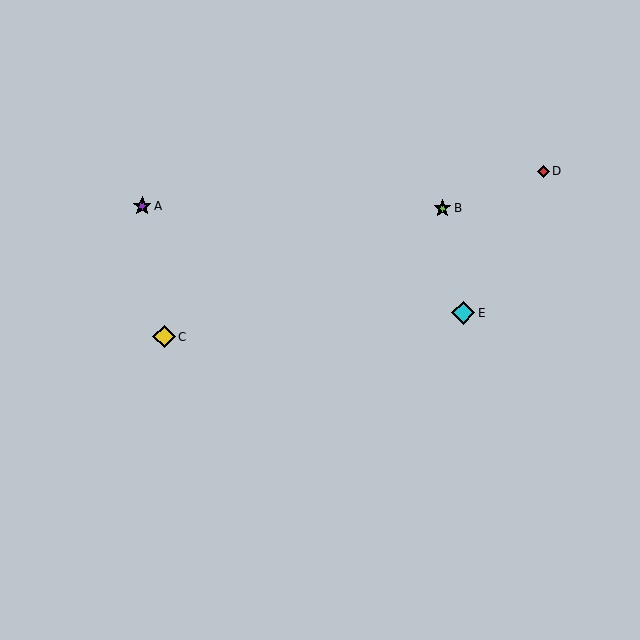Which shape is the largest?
The cyan diamond (labeled E) is the largest.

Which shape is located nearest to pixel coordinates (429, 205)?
The lime star (labeled B) at (442, 208) is nearest to that location.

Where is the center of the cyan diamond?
The center of the cyan diamond is at (463, 313).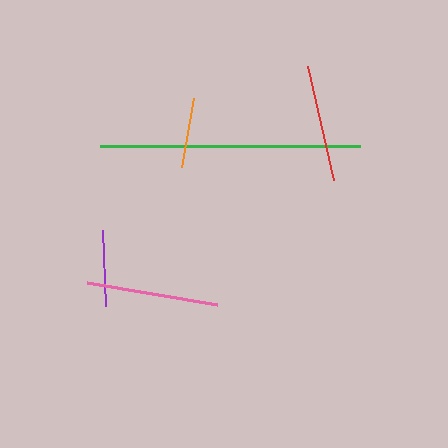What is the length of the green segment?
The green segment is approximately 260 pixels long.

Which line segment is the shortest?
The orange line is the shortest at approximately 70 pixels.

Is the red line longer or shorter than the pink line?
The pink line is longer than the red line.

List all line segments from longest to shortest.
From longest to shortest: green, pink, red, purple, orange.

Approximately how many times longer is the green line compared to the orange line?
The green line is approximately 3.7 times the length of the orange line.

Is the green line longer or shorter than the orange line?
The green line is longer than the orange line.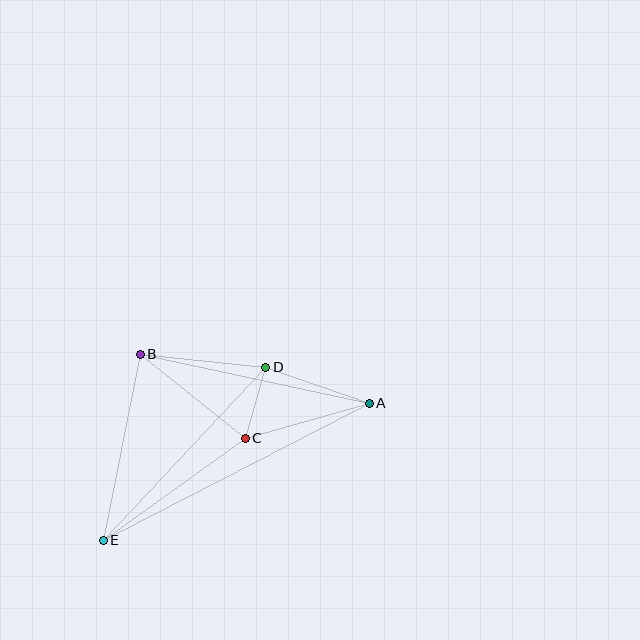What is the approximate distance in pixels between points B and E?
The distance between B and E is approximately 190 pixels.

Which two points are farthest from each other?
Points A and E are farthest from each other.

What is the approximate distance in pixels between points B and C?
The distance between B and C is approximately 135 pixels.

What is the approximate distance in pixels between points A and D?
The distance between A and D is approximately 109 pixels.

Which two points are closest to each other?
Points C and D are closest to each other.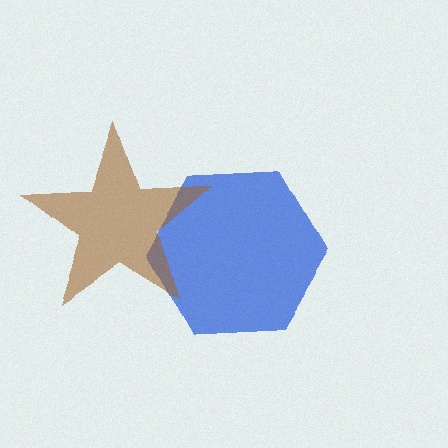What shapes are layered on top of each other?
The layered shapes are: a blue hexagon, a brown star.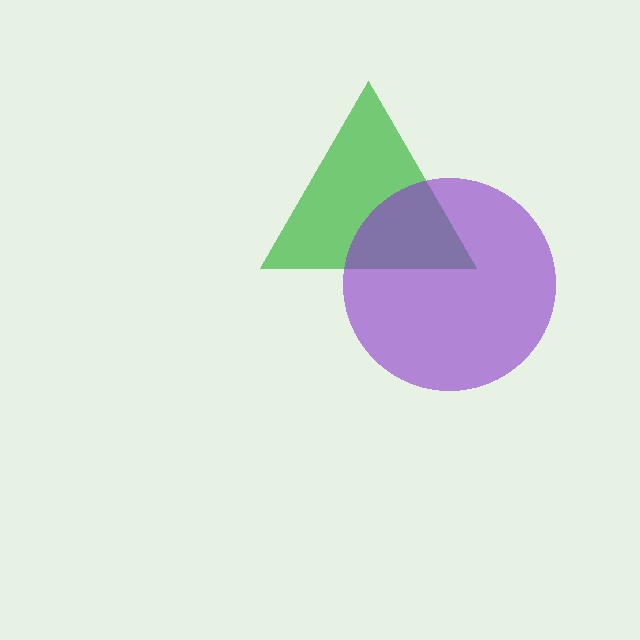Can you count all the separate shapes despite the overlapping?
Yes, there are 2 separate shapes.